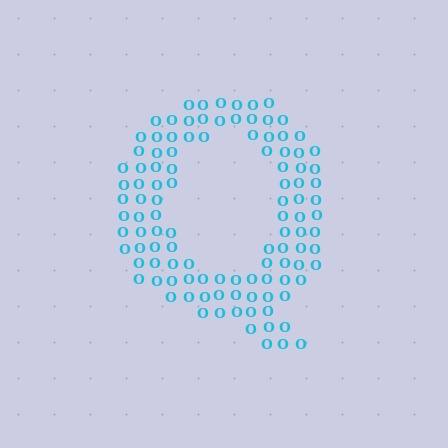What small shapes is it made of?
It is made of small letter O's.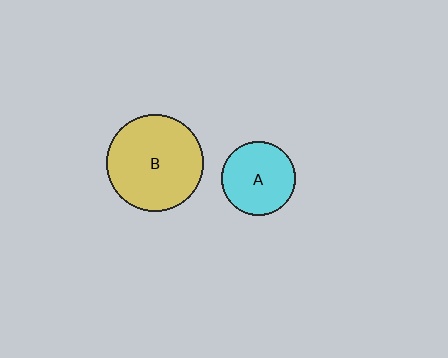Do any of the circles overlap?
No, none of the circles overlap.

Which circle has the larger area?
Circle B (yellow).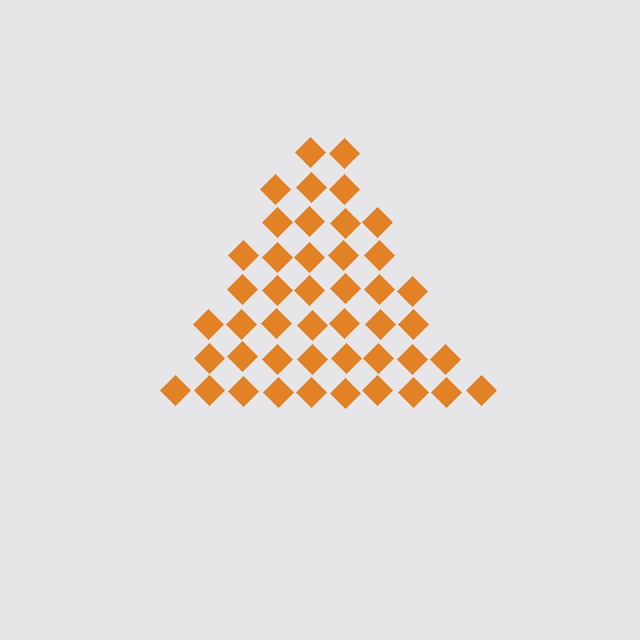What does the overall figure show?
The overall figure shows a triangle.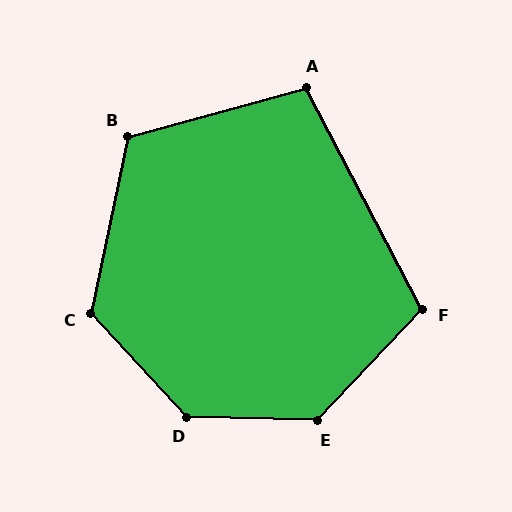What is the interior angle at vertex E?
Approximately 132 degrees (obtuse).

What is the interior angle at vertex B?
Approximately 117 degrees (obtuse).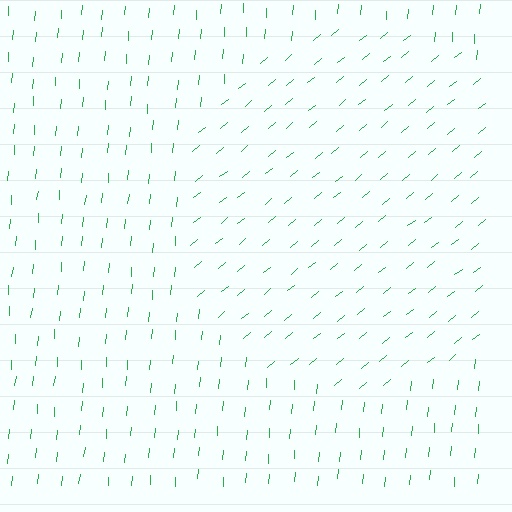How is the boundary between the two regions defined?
The boundary is defined purely by a change in line orientation (approximately 45 degrees difference). All lines are the same color and thickness.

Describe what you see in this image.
The image is filled with small green line segments. A circle region in the image has lines oriented differently from the surrounding lines, creating a visible texture boundary.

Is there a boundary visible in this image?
Yes, there is a texture boundary formed by a change in line orientation.